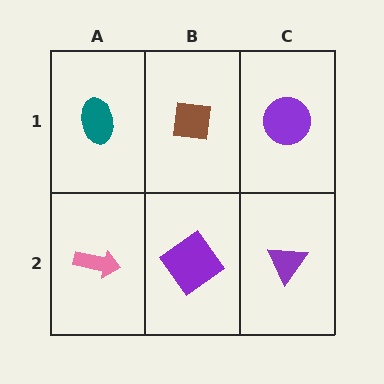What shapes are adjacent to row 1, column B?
A purple diamond (row 2, column B), a teal ellipse (row 1, column A), a purple circle (row 1, column C).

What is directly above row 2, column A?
A teal ellipse.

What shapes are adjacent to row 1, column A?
A pink arrow (row 2, column A), a brown square (row 1, column B).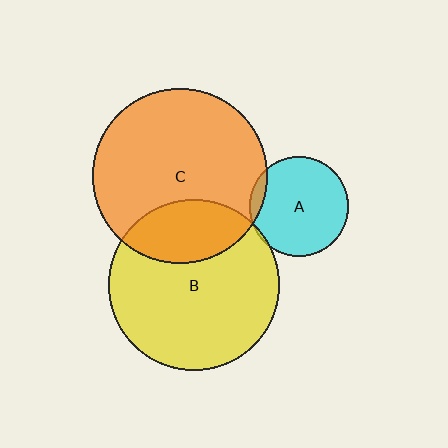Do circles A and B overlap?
Yes.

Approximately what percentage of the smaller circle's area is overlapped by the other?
Approximately 5%.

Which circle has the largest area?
Circle C (orange).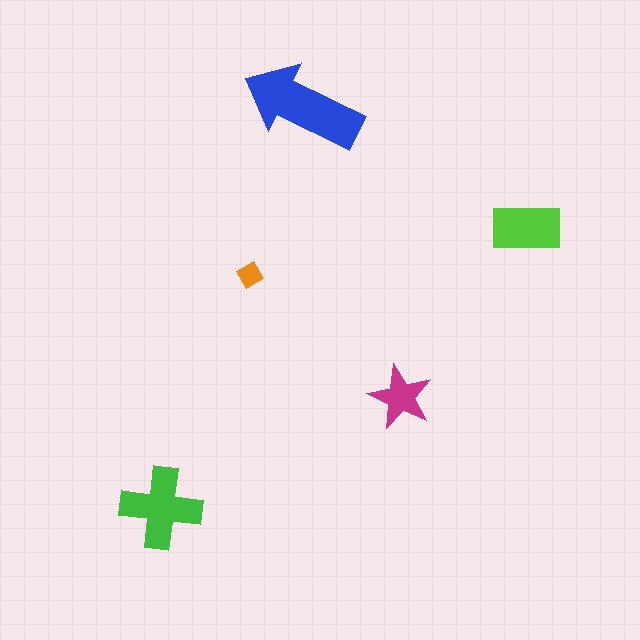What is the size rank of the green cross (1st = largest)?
2nd.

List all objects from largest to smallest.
The blue arrow, the green cross, the lime rectangle, the magenta star, the orange diamond.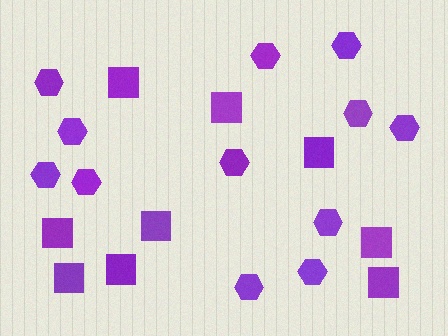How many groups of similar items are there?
There are 2 groups: one group of squares (9) and one group of hexagons (12).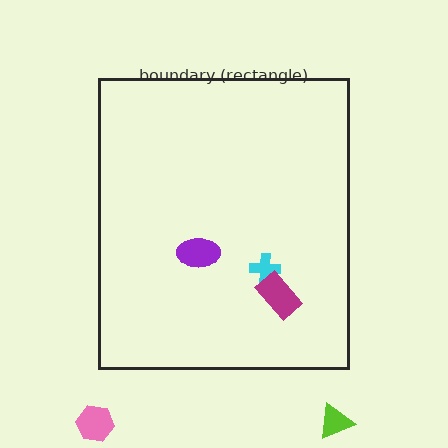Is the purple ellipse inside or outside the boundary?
Inside.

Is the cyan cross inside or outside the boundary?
Inside.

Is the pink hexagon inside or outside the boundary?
Outside.